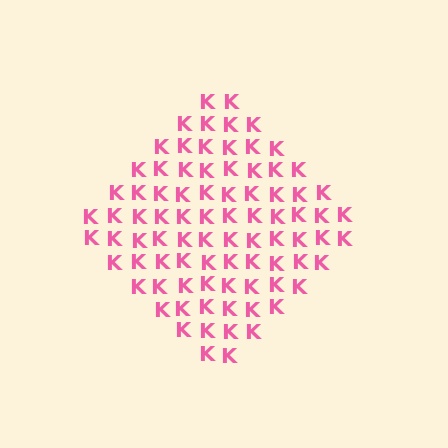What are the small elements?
The small elements are letter K's.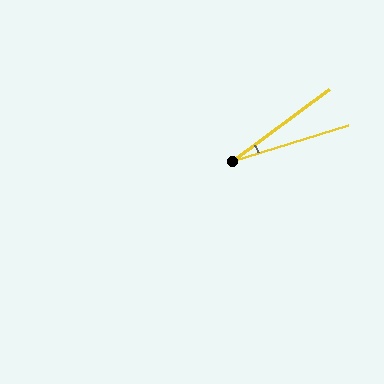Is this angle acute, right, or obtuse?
It is acute.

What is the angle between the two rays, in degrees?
Approximately 19 degrees.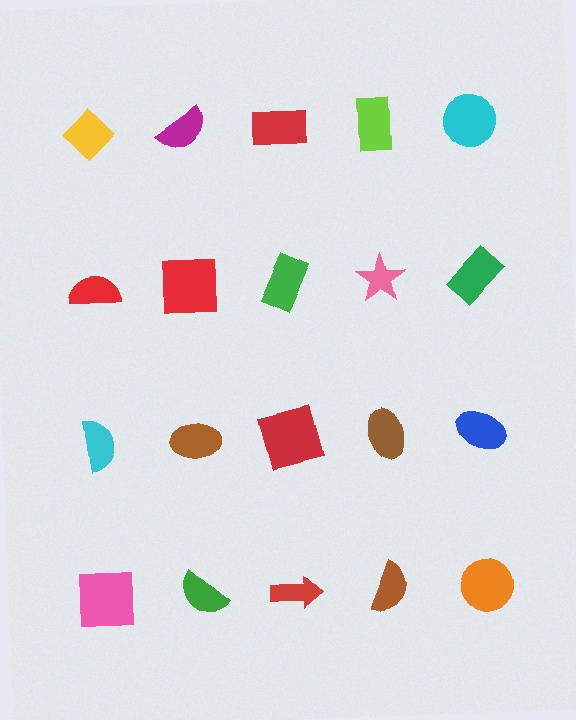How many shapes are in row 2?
5 shapes.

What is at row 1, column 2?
A magenta semicircle.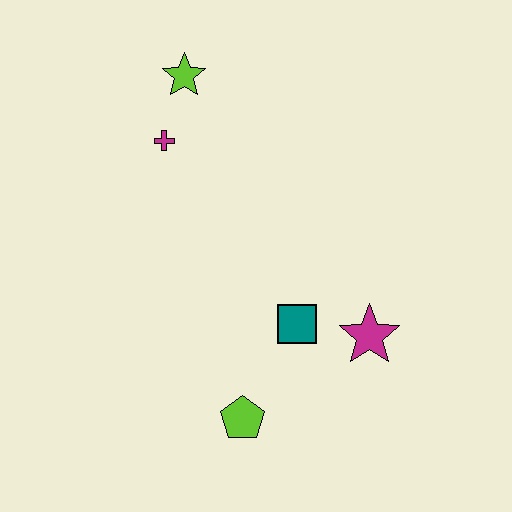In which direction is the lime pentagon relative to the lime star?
The lime pentagon is below the lime star.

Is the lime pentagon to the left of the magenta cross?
No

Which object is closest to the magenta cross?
The lime star is closest to the magenta cross.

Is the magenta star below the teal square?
Yes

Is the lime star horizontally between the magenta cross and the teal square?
Yes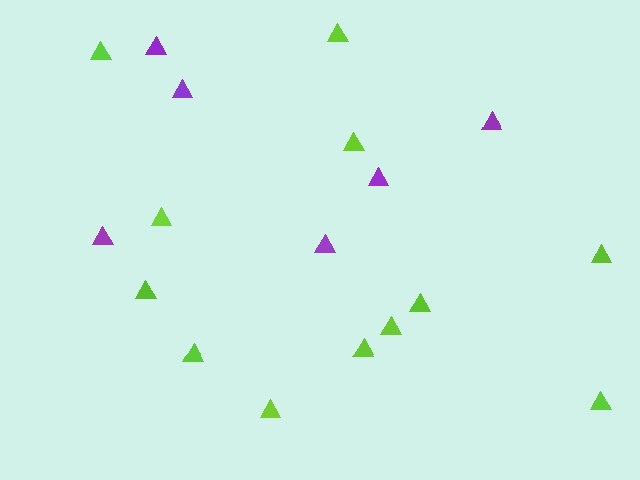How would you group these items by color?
There are 2 groups: one group of purple triangles (6) and one group of lime triangles (12).